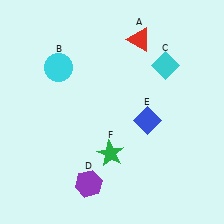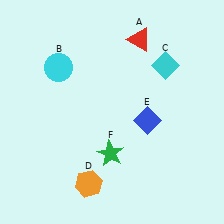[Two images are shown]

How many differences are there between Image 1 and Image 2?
There is 1 difference between the two images.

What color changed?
The hexagon (D) changed from purple in Image 1 to orange in Image 2.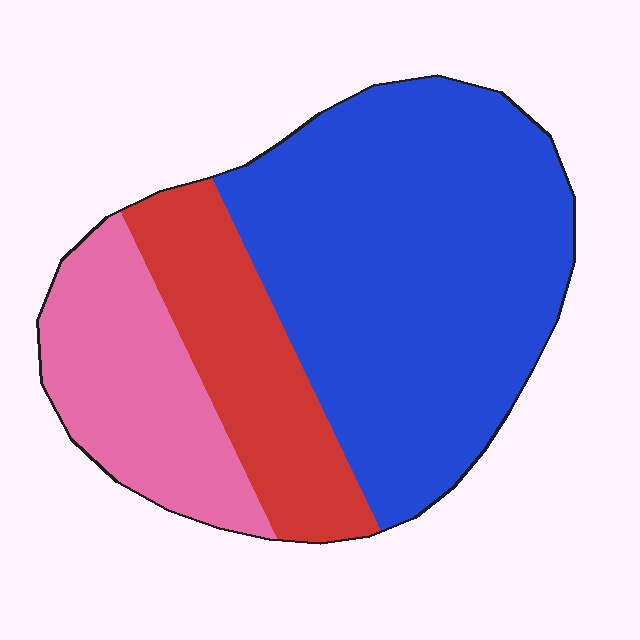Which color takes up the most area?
Blue, at roughly 60%.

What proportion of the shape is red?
Red covers roughly 20% of the shape.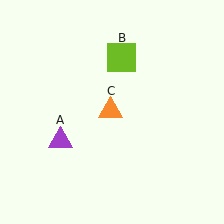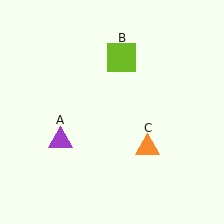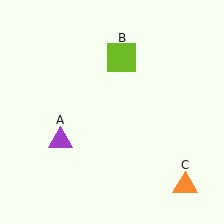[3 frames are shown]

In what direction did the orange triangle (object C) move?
The orange triangle (object C) moved down and to the right.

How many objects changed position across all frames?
1 object changed position: orange triangle (object C).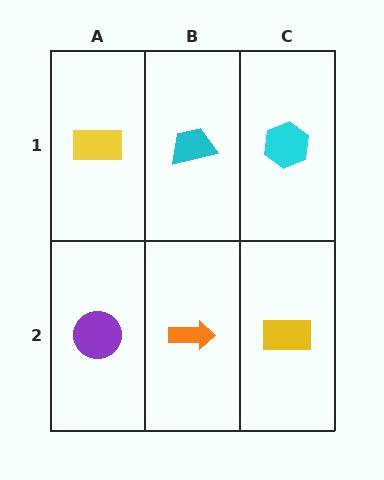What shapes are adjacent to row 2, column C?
A cyan hexagon (row 1, column C), an orange arrow (row 2, column B).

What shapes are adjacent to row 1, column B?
An orange arrow (row 2, column B), a yellow rectangle (row 1, column A), a cyan hexagon (row 1, column C).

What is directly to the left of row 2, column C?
An orange arrow.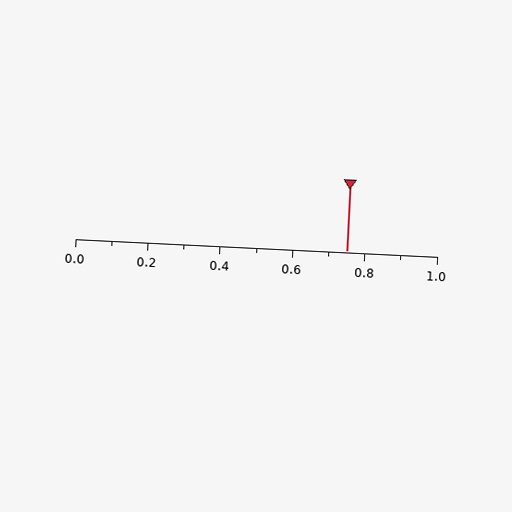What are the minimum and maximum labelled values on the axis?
The axis runs from 0.0 to 1.0.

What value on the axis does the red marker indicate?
The marker indicates approximately 0.75.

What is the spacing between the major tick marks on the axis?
The major ticks are spaced 0.2 apart.